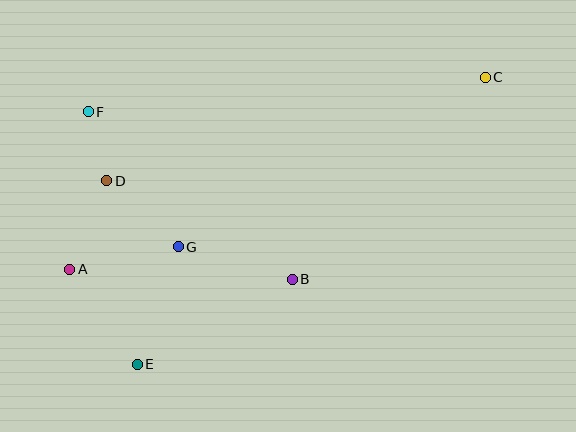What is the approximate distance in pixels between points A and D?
The distance between A and D is approximately 96 pixels.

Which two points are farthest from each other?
Points A and C are farthest from each other.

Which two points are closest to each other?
Points D and F are closest to each other.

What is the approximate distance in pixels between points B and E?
The distance between B and E is approximately 176 pixels.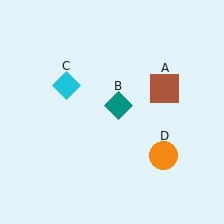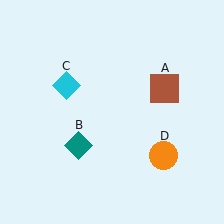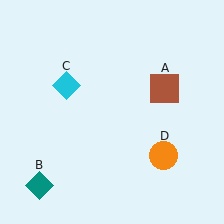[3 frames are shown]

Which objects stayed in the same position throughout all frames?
Brown square (object A) and cyan diamond (object C) and orange circle (object D) remained stationary.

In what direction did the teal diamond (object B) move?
The teal diamond (object B) moved down and to the left.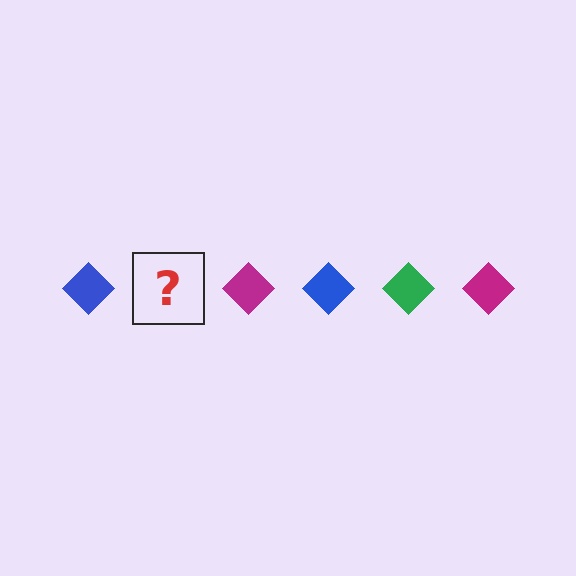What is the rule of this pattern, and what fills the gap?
The rule is that the pattern cycles through blue, green, magenta diamonds. The gap should be filled with a green diamond.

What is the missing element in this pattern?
The missing element is a green diamond.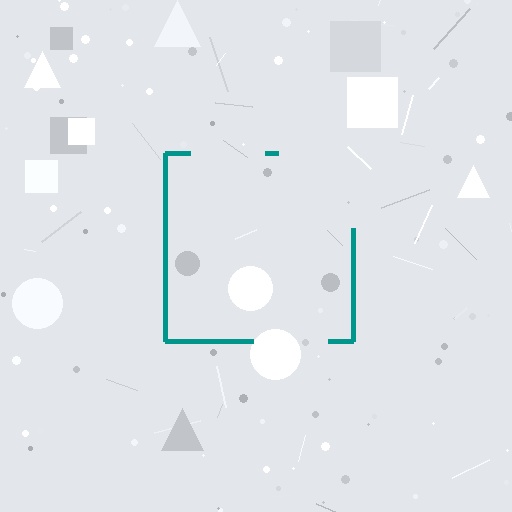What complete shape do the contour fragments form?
The contour fragments form a square.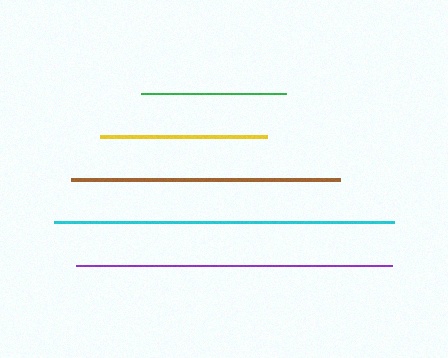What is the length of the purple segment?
The purple segment is approximately 316 pixels long.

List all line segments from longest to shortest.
From longest to shortest: cyan, purple, brown, yellow, green.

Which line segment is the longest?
The cyan line is the longest at approximately 340 pixels.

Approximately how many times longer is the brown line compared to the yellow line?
The brown line is approximately 1.6 times the length of the yellow line.